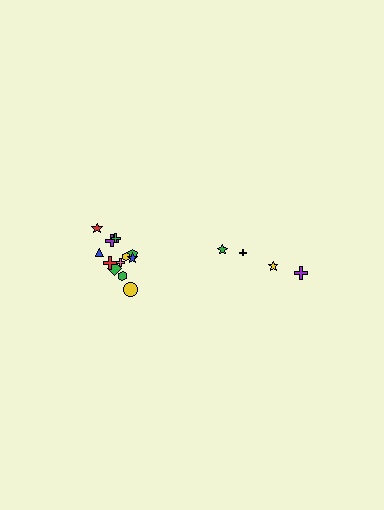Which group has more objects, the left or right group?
The left group.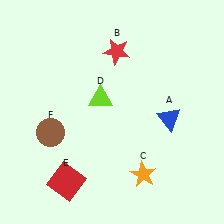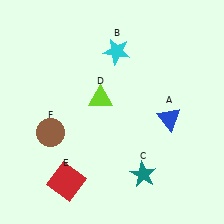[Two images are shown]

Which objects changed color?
B changed from red to cyan. C changed from orange to teal.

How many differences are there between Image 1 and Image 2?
There are 2 differences between the two images.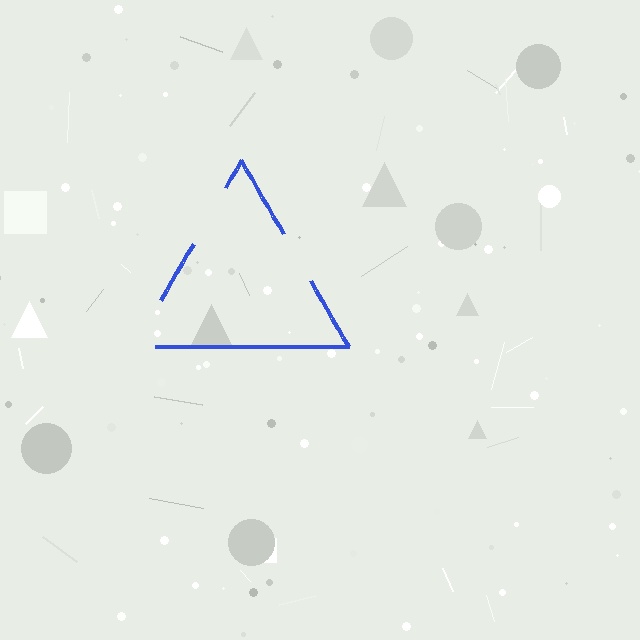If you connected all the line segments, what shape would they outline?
They would outline a triangle.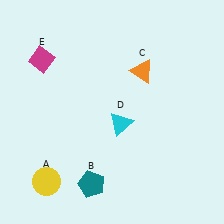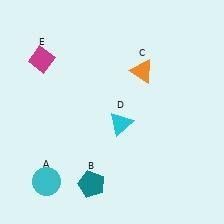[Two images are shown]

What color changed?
The circle (A) changed from yellow in Image 1 to cyan in Image 2.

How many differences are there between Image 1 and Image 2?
There is 1 difference between the two images.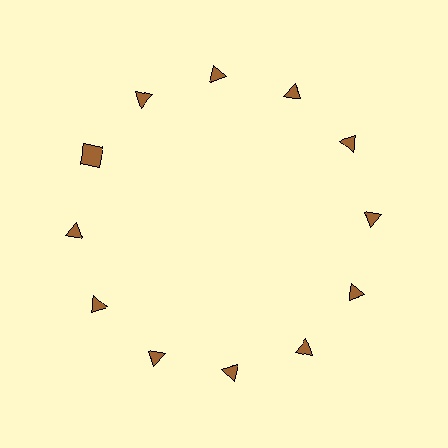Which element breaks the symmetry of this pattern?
The brown square at roughly the 10 o'clock position breaks the symmetry. All other shapes are brown triangles.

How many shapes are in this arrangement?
There are 12 shapes arranged in a ring pattern.